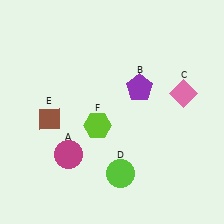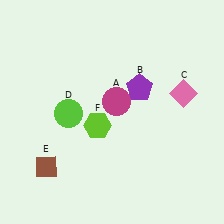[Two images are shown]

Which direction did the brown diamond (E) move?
The brown diamond (E) moved down.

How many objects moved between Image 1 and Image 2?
3 objects moved between the two images.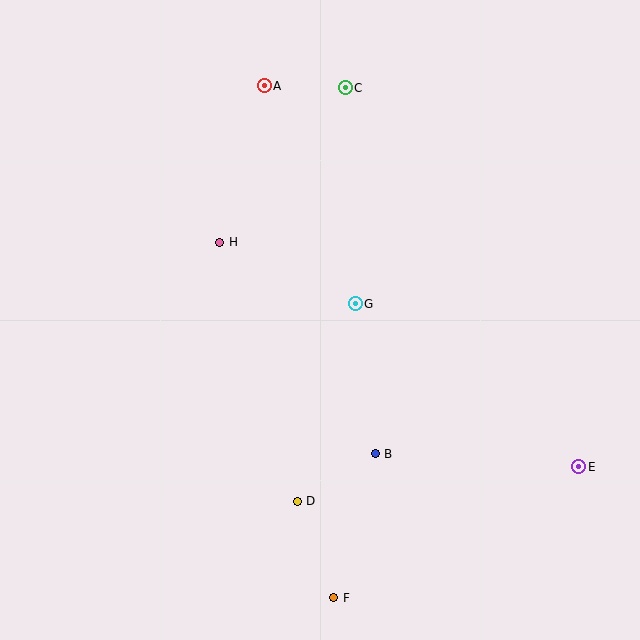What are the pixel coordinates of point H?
Point H is at (220, 242).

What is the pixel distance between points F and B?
The distance between F and B is 150 pixels.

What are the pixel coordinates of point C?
Point C is at (345, 88).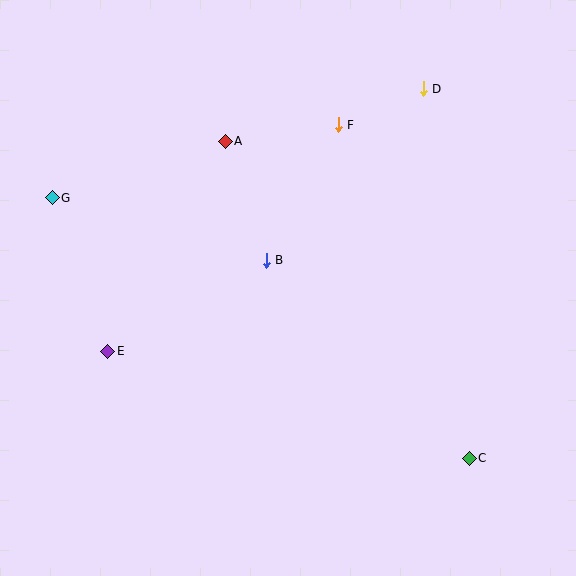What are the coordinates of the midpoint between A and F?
The midpoint between A and F is at (282, 133).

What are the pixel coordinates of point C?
Point C is at (469, 458).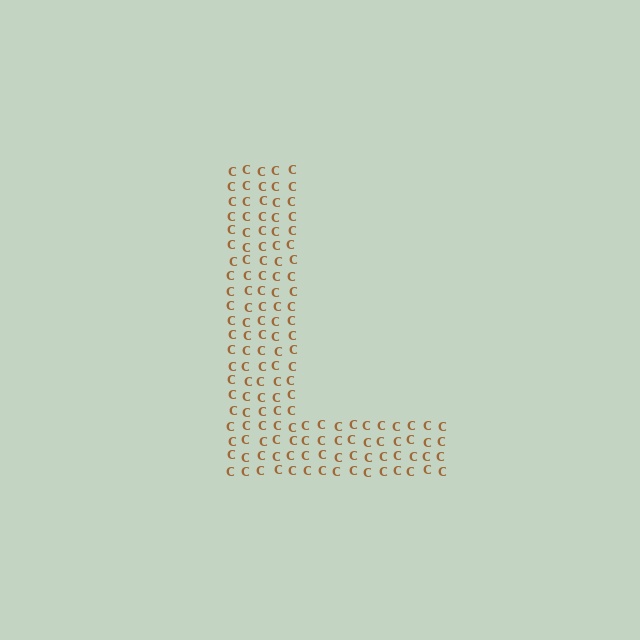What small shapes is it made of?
It is made of small letter C's.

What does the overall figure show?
The overall figure shows the letter L.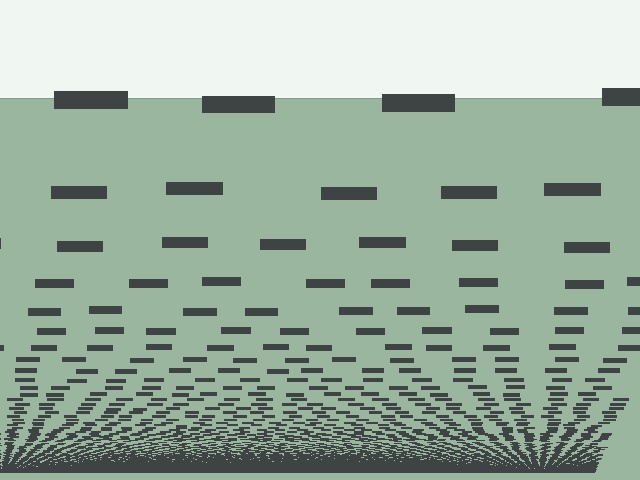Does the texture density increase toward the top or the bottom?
Density increases toward the bottom.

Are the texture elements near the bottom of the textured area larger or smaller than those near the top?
Smaller. The gradient is inverted — elements near the bottom are smaller and denser.